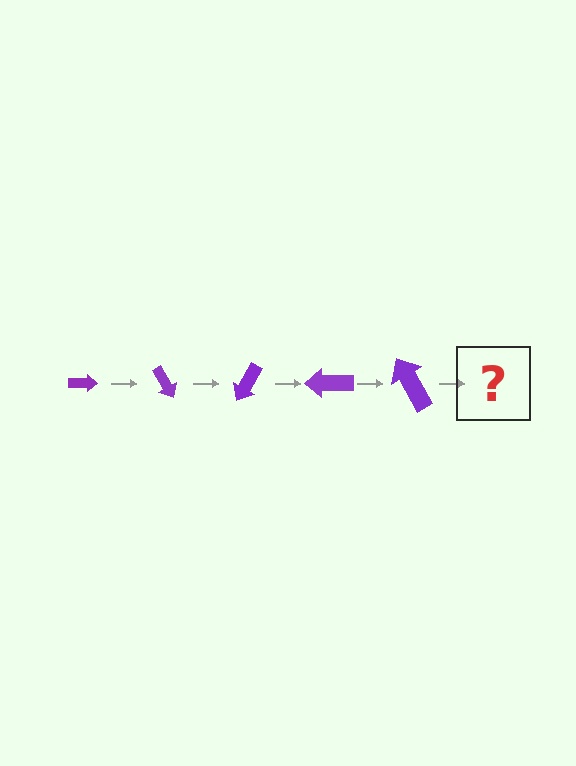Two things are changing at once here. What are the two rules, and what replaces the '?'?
The two rules are that the arrow grows larger each step and it rotates 60 degrees each step. The '?' should be an arrow, larger than the previous one and rotated 300 degrees from the start.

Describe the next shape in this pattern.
It should be an arrow, larger than the previous one and rotated 300 degrees from the start.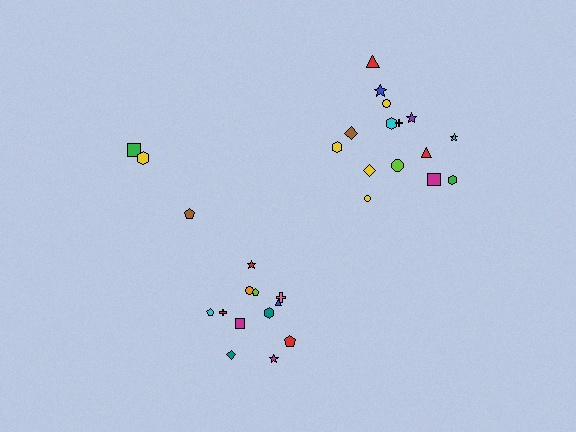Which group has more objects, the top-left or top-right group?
The top-right group.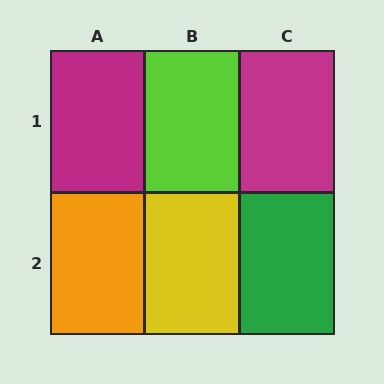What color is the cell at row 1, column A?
Magenta.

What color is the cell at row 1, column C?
Magenta.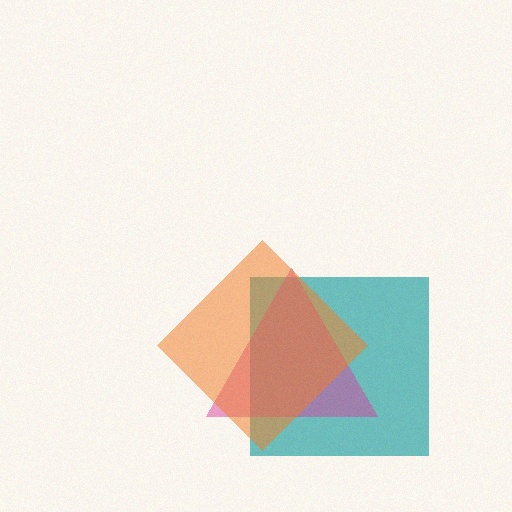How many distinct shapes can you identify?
There are 3 distinct shapes: a teal square, a magenta triangle, an orange diamond.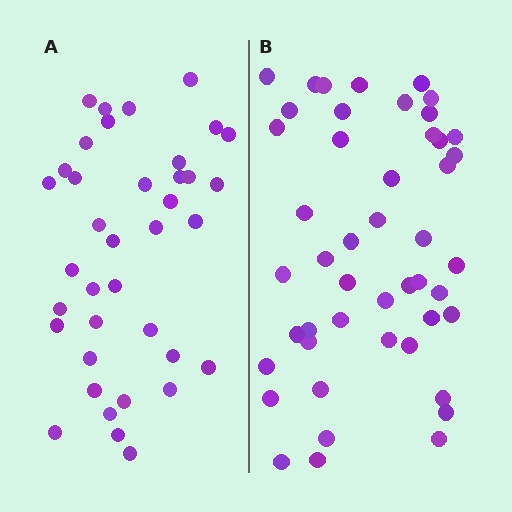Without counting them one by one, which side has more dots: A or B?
Region B (the right region) has more dots.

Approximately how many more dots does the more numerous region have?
Region B has roughly 8 or so more dots than region A.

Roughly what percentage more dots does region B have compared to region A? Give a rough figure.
About 25% more.